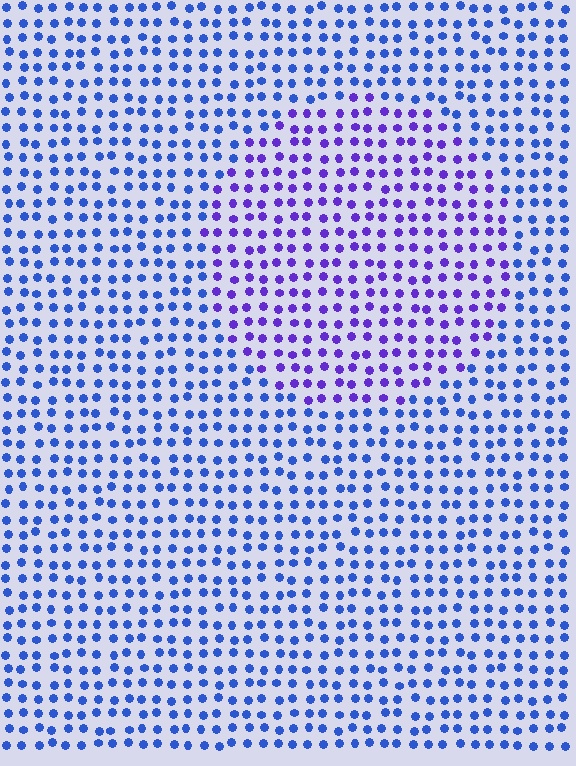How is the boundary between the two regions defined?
The boundary is defined purely by a slight shift in hue (about 37 degrees). Spacing, size, and orientation are identical on both sides.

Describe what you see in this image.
The image is filled with small blue elements in a uniform arrangement. A circle-shaped region is visible where the elements are tinted to a slightly different hue, forming a subtle color boundary.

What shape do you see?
I see a circle.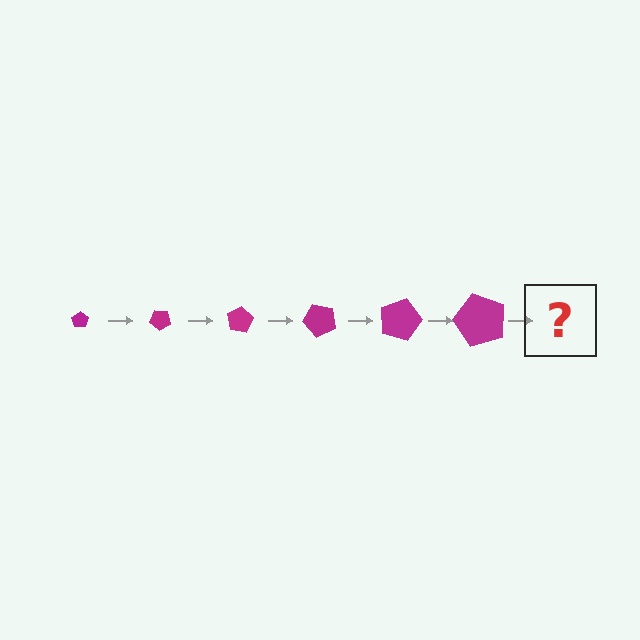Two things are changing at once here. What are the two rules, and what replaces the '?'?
The two rules are that the pentagon grows larger each step and it rotates 40 degrees each step. The '?' should be a pentagon, larger than the previous one and rotated 240 degrees from the start.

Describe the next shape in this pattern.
It should be a pentagon, larger than the previous one and rotated 240 degrees from the start.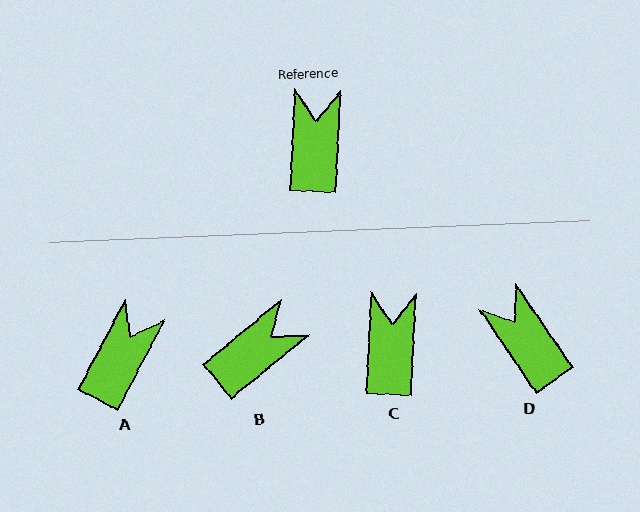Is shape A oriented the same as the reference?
No, it is off by about 25 degrees.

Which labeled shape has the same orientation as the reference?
C.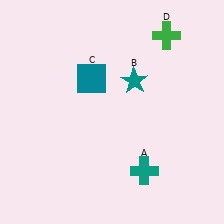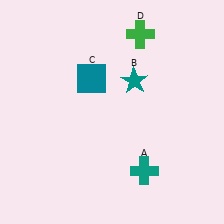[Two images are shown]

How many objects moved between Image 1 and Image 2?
1 object moved between the two images.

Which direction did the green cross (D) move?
The green cross (D) moved left.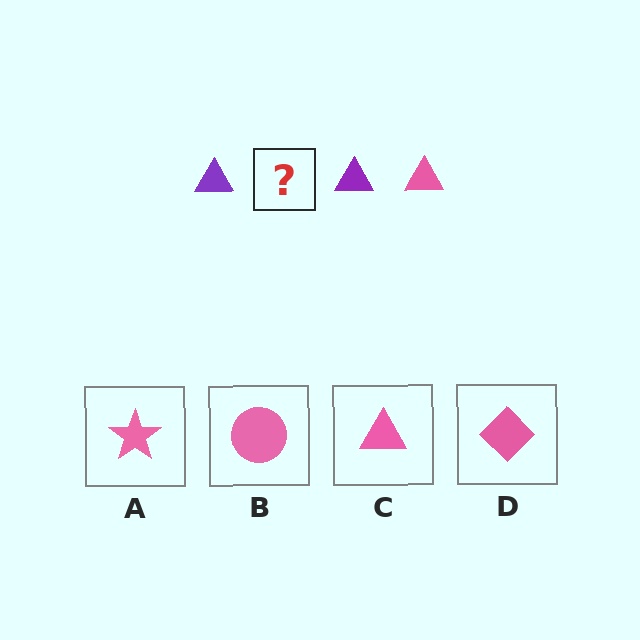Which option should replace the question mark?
Option C.